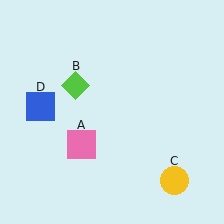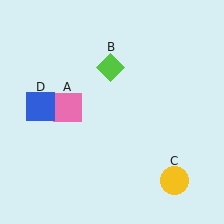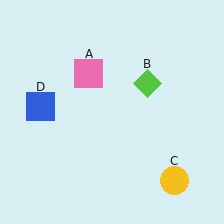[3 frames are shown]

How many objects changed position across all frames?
2 objects changed position: pink square (object A), lime diamond (object B).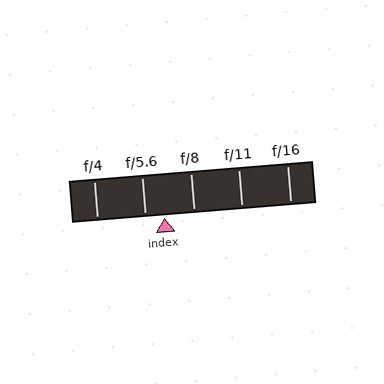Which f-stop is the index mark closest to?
The index mark is closest to f/5.6.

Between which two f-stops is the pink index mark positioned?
The index mark is between f/5.6 and f/8.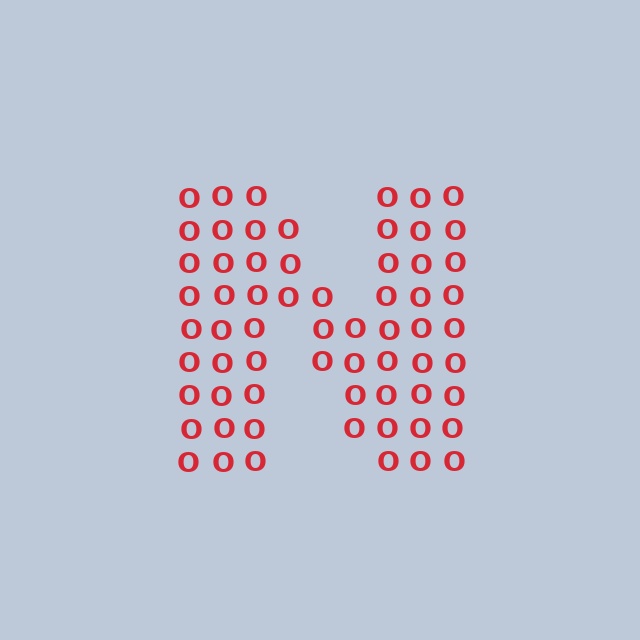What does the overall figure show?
The overall figure shows the letter N.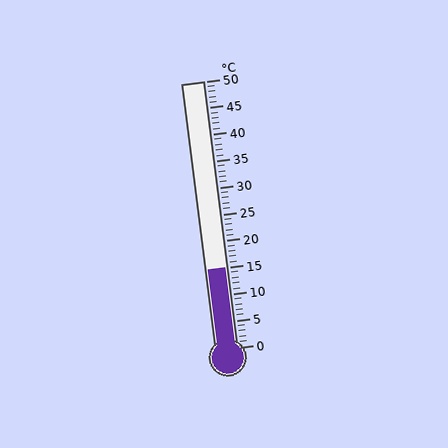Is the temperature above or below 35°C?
The temperature is below 35°C.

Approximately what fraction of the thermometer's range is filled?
The thermometer is filled to approximately 30% of its range.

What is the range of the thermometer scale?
The thermometer scale ranges from 0°C to 50°C.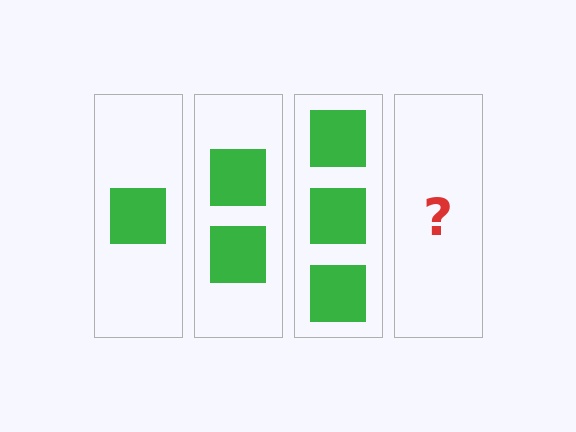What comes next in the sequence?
The next element should be 4 squares.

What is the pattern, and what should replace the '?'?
The pattern is that each step adds one more square. The '?' should be 4 squares.